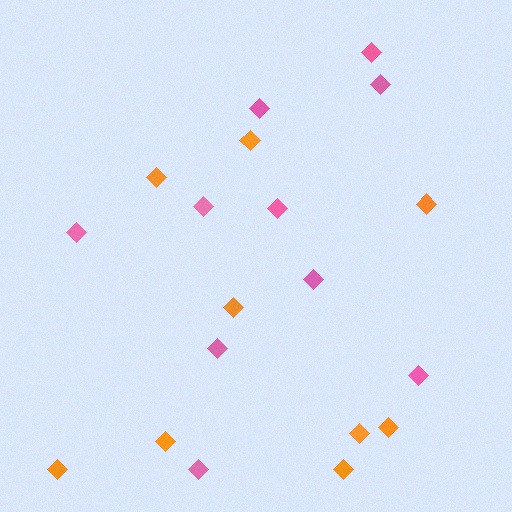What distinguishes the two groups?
There are 2 groups: one group of pink diamonds (10) and one group of orange diamonds (9).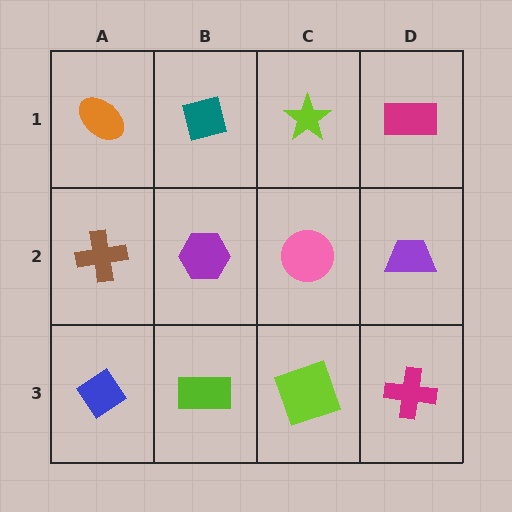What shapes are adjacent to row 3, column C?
A pink circle (row 2, column C), a lime rectangle (row 3, column B), a magenta cross (row 3, column D).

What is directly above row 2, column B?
A teal square.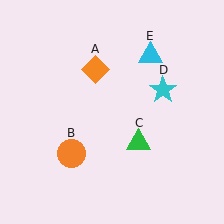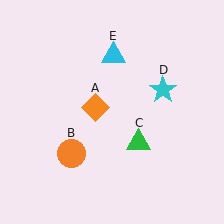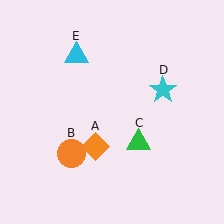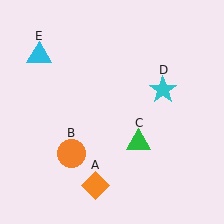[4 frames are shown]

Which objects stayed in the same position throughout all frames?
Orange circle (object B) and green triangle (object C) and cyan star (object D) remained stationary.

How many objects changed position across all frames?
2 objects changed position: orange diamond (object A), cyan triangle (object E).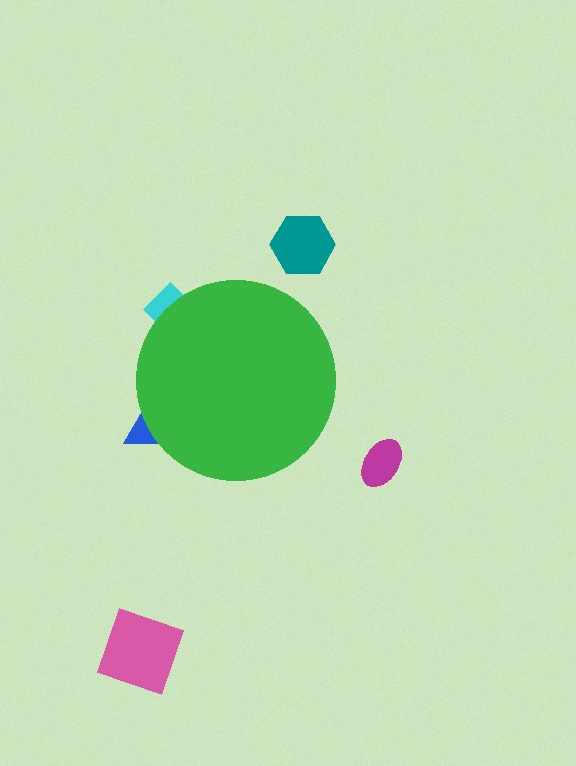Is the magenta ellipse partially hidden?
No, the magenta ellipse is fully visible.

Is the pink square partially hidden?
No, the pink square is fully visible.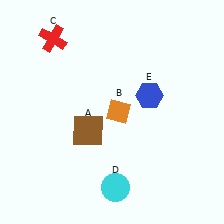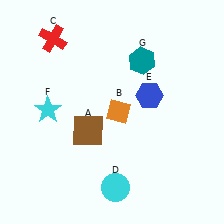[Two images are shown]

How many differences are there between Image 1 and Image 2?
There are 2 differences between the two images.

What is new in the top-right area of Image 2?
A teal hexagon (G) was added in the top-right area of Image 2.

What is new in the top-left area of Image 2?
A cyan star (F) was added in the top-left area of Image 2.